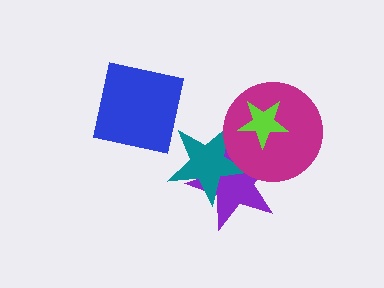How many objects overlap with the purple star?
2 objects overlap with the purple star.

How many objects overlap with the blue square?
0 objects overlap with the blue square.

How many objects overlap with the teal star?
2 objects overlap with the teal star.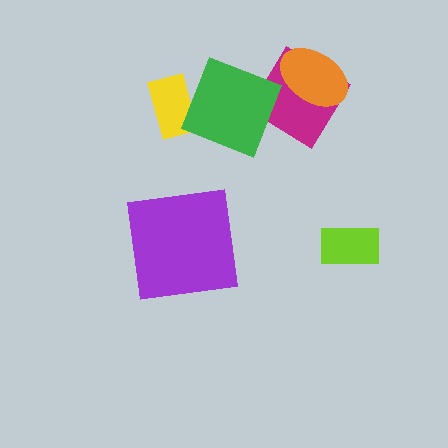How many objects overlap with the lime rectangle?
0 objects overlap with the lime rectangle.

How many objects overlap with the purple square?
0 objects overlap with the purple square.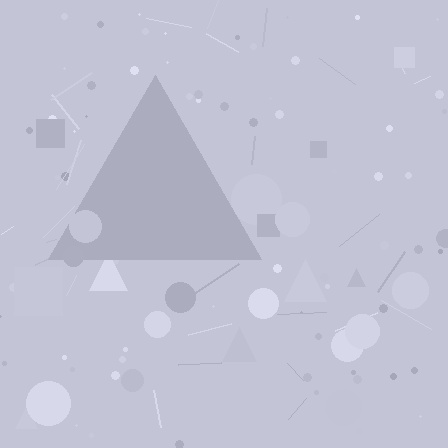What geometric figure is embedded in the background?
A triangle is embedded in the background.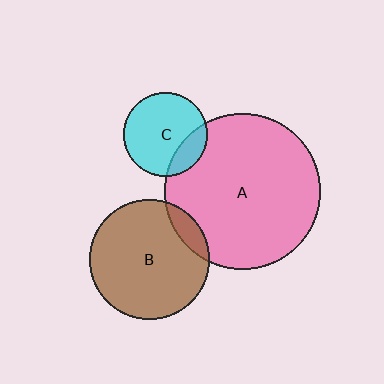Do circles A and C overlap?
Yes.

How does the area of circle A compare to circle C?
Approximately 3.5 times.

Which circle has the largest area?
Circle A (pink).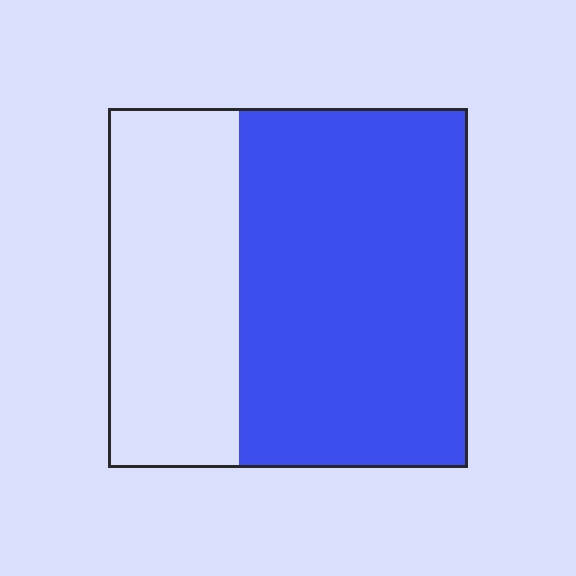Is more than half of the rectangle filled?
Yes.